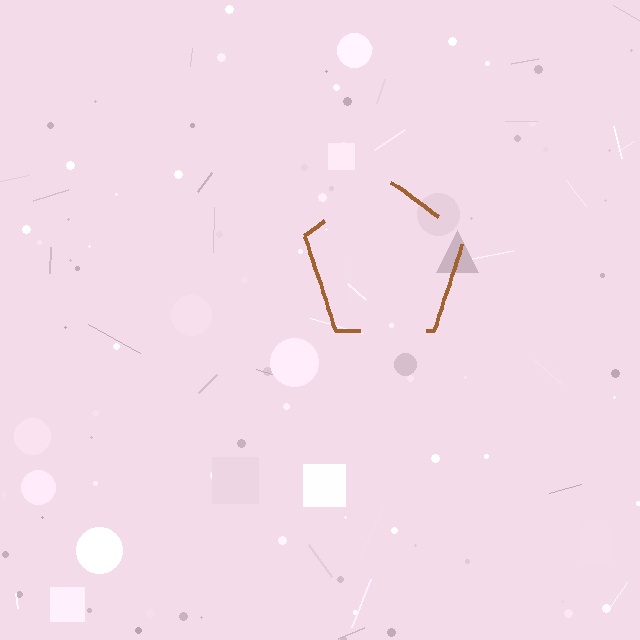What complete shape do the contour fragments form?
The contour fragments form a pentagon.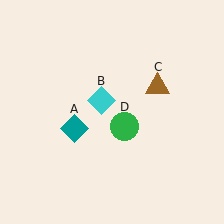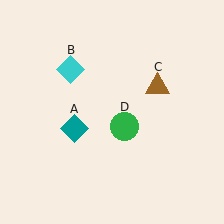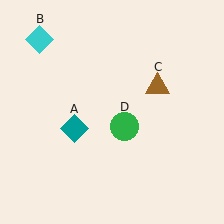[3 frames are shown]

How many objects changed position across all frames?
1 object changed position: cyan diamond (object B).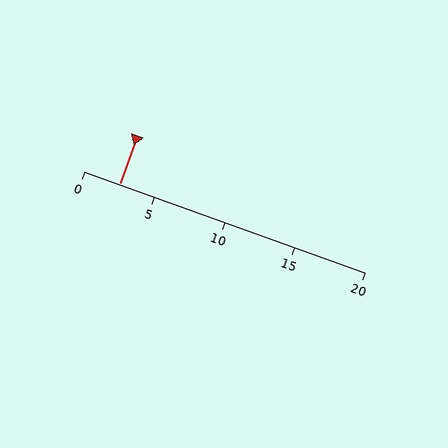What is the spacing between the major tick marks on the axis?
The major ticks are spaced 5 apart.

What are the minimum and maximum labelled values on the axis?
The axis runs from 0 to 20.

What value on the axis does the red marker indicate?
The marker indicates approximately 2.5.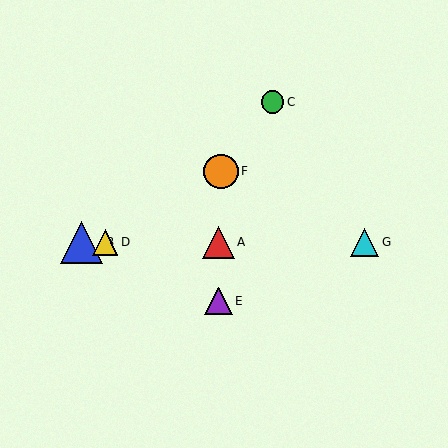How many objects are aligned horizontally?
4 objects (A, B, D, G) are aligned horizontally.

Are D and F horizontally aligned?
No, D is at y≈242 and F is at y≈171.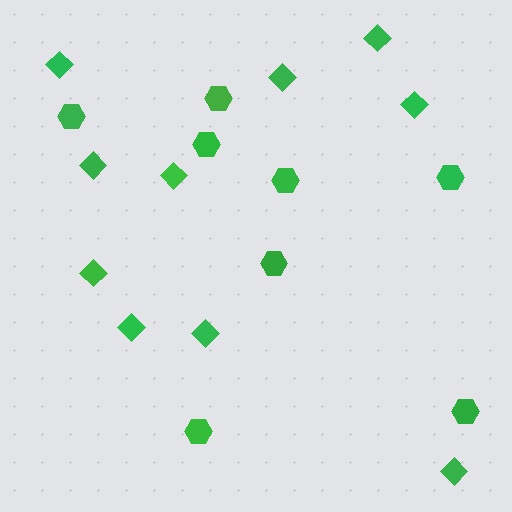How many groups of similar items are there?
There are 2 groups: one group of hexagons (8) and one group of diamonds (10).